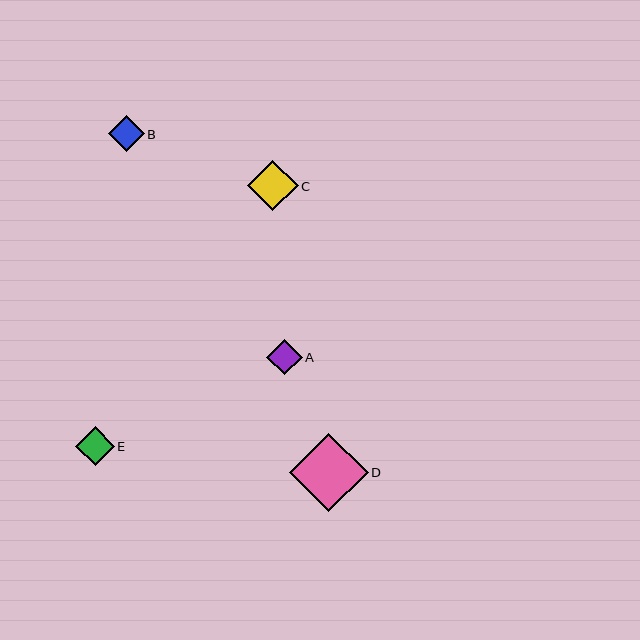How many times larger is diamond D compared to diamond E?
Diamond D is approximately 2.0 times the size of diamond E.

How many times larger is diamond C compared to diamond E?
Diamond C is approximately 1.3 times the size of diamond E.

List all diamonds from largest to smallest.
From largest to smallest: D, C, E, B, A.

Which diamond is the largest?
Diamond D is the largest with a size of approximately 78 pixels.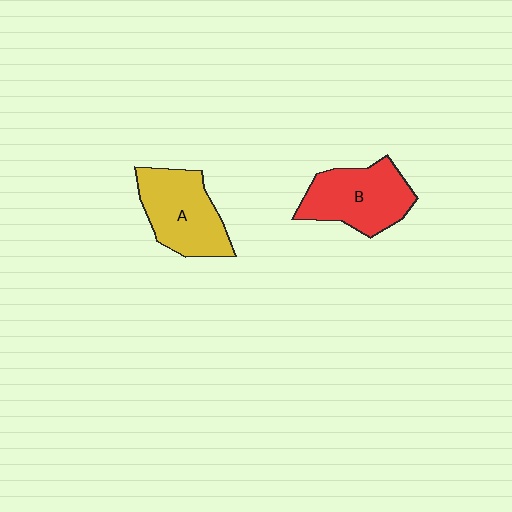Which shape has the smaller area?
Shape A (yellow).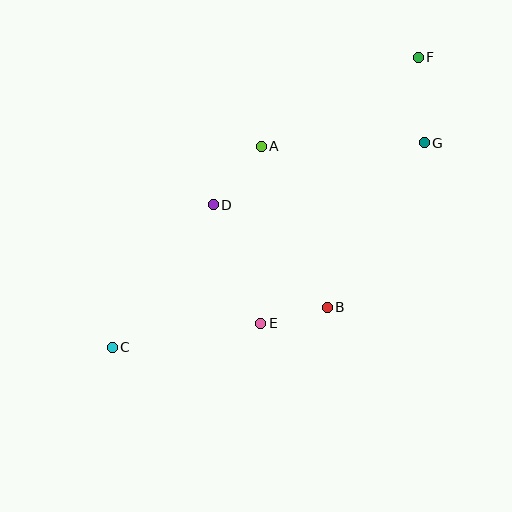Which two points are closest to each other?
Points B and E are closest to each other.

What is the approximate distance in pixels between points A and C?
The distance between A and C is approximately 250 pixels.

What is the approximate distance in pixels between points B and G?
The distance between B and G is approximately 191 pixels.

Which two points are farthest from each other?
Points C and F are farthest from each other.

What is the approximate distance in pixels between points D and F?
The distance between D and F is approximately 252 pixels.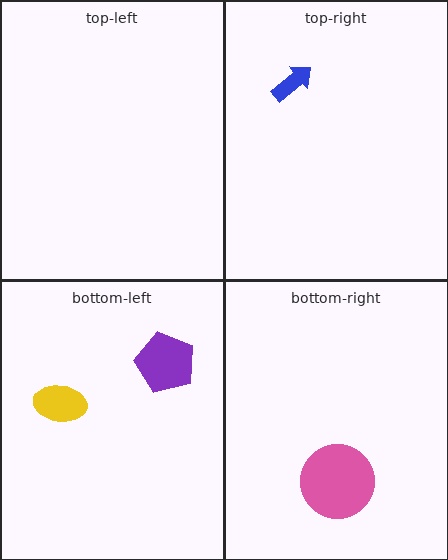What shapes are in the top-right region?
The blue arrow.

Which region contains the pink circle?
The bottom-right region.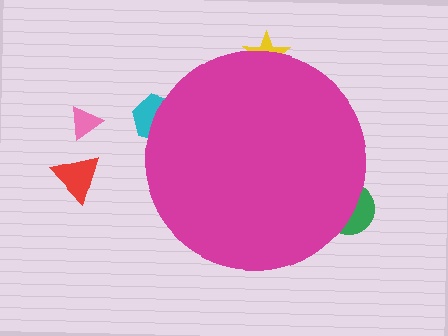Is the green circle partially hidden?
Yes, the green circle is partially hidden behind the magenta circle.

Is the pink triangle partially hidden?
No, the pink triangle is fully visible.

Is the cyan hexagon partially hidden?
Yes, the cyan hexagon is partially hidden behind the magenta circle.